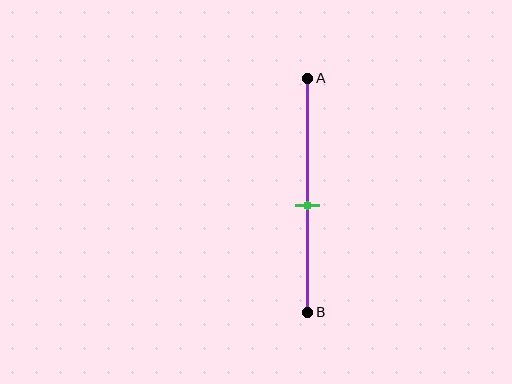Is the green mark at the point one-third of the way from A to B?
No, the mark is at about 55% from A, not at the 33% one-third point.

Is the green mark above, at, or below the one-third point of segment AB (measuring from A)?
The green mark is below the one-third point of segment AB.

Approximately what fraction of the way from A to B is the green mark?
The green mark is approximately 55% of the way from A to B.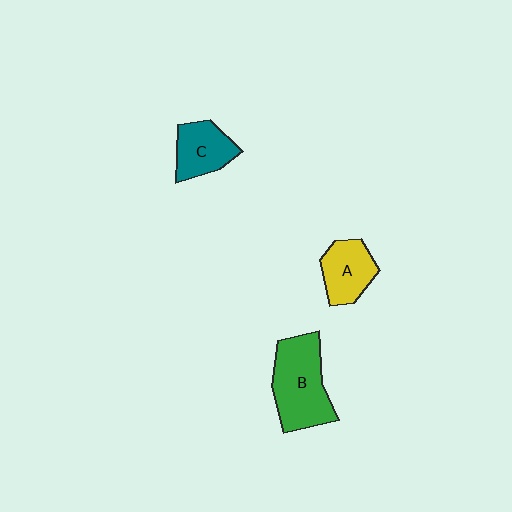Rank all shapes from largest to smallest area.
From largest to smallest: B (green), A (yellow), C (teal).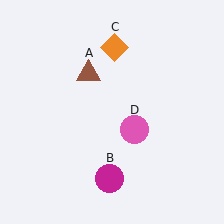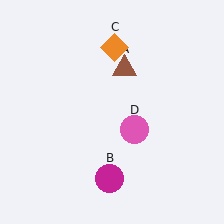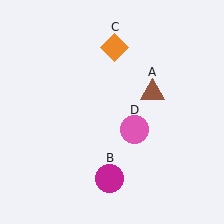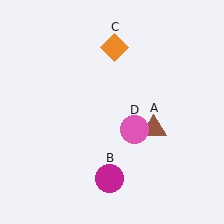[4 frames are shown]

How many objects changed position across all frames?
1 object changed position: brown triangle (object A).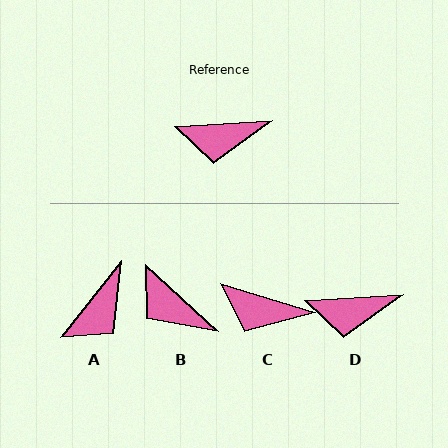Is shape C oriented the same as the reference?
No, it is off by about 20 degrees.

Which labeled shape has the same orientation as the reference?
D.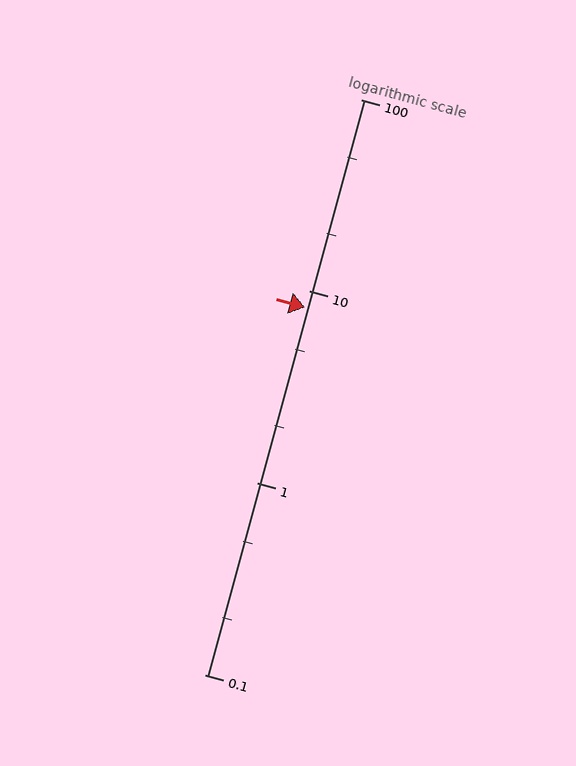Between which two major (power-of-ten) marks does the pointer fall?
The pointer is between 1 and 10.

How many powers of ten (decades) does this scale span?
The scale spans 3 decades, from 0.1 to 100.